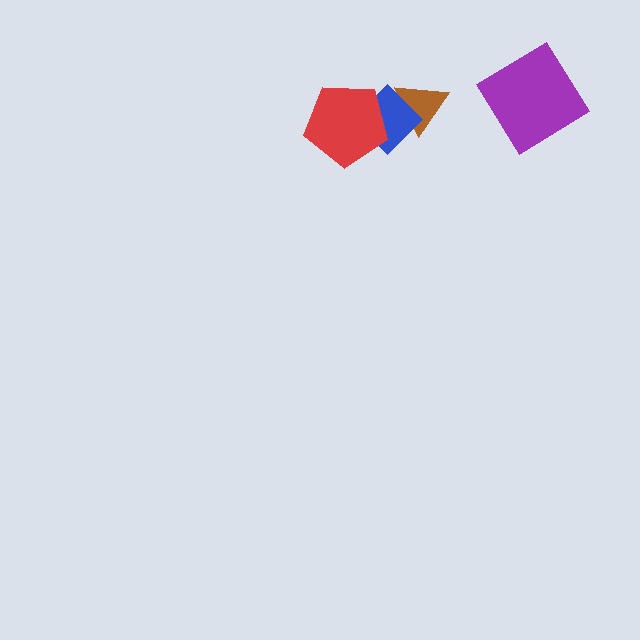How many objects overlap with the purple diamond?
0 objects overlap with the purple diamond.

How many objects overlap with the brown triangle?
1 object overlaps with the brown triangle.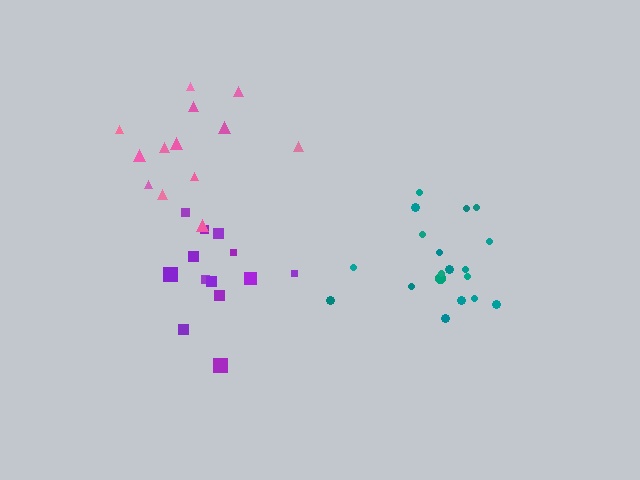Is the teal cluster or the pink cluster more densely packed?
Teal.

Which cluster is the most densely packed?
Teal.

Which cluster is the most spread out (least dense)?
Pink.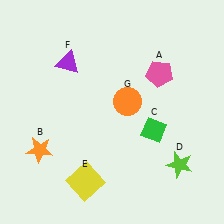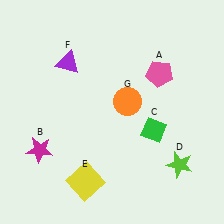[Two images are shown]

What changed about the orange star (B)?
In Image 1, B is orange. In Image 2, it changed to magenta.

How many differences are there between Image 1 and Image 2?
There is 1 difference between the two images.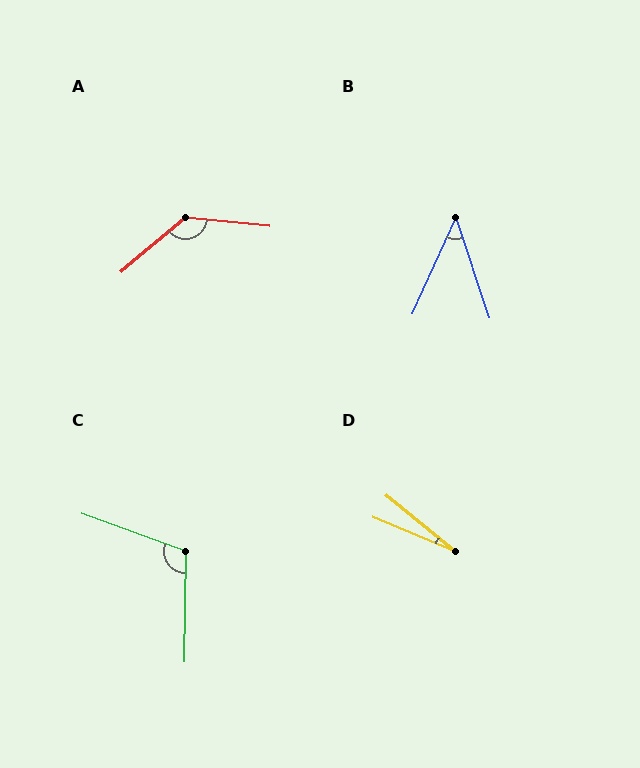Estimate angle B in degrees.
Approximately 43 degrees.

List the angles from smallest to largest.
D (16°), B (43°), C (109°), A (134°).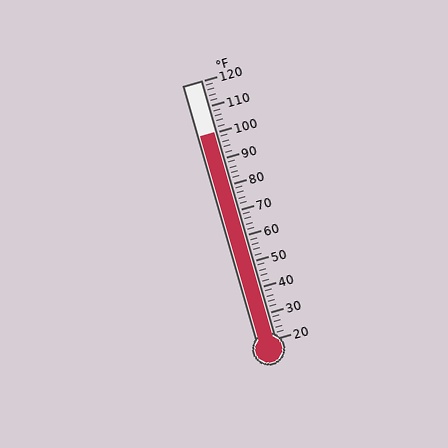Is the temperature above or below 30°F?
The temperature is above 30°F.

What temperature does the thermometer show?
The thermometer shows approximately 100°F.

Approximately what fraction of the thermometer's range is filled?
The thermometer is filled to approximately 80% of its range.